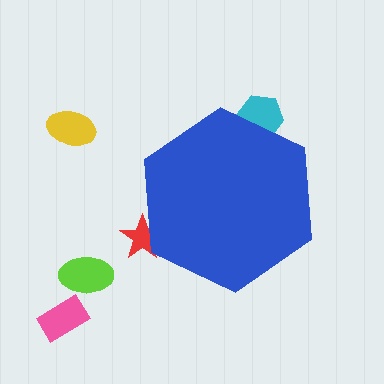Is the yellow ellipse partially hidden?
No, the yellow ellipse is fully visible.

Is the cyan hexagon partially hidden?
Yes, the cyan hexagon is partially hidden behind the blue hexagon.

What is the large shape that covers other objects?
A blue hexagon.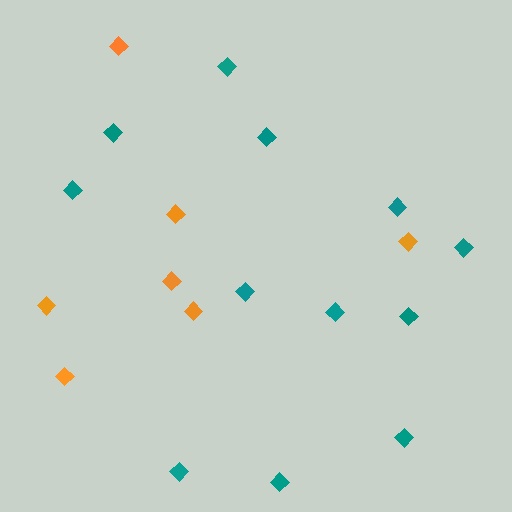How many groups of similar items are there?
There are 2 groups: one group of orange diamonds (7) and one group of teal diamonds (12).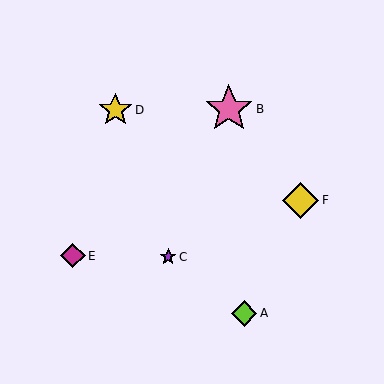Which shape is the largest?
The pink star (labeled B) is the largest.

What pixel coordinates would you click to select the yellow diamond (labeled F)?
Click at (301, 200) to select the yellow diamond F.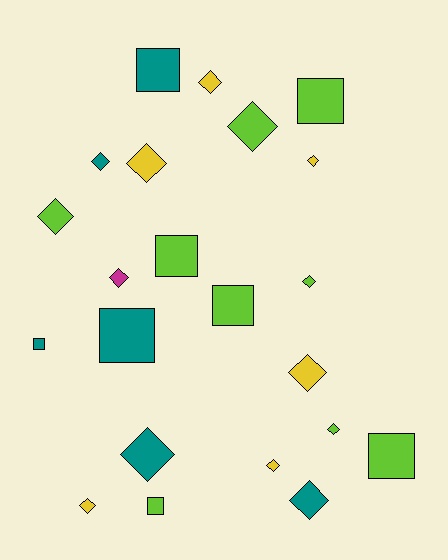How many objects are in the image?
There are 22 objects.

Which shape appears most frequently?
Diamond, with 14 objects.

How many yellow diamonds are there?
There are 6 yellow diamonds.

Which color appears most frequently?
Lime, with 9 objects.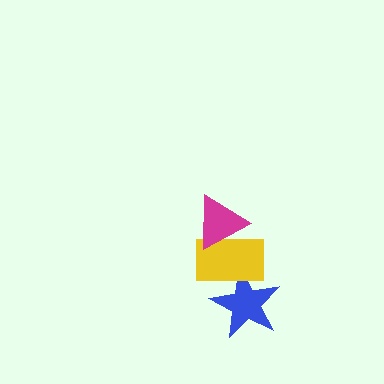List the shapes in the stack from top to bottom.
From top to bottom: the magenta triangle, the yellow rectangle, the blue star.